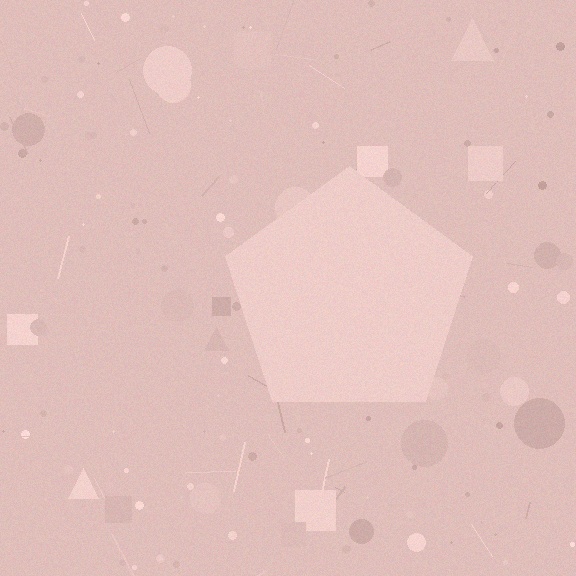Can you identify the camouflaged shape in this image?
The camouflaged shape is a pentagon.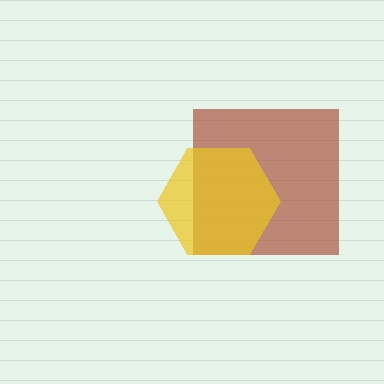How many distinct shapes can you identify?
There are 2 distinct shapes: a brown square, a yellow hexagon.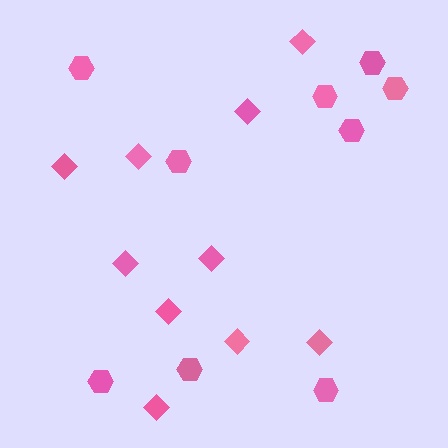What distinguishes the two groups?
There are 2 groups: one group of hexagons (9) and one group of diamonds (10).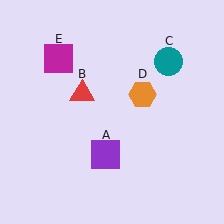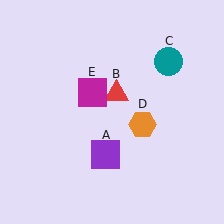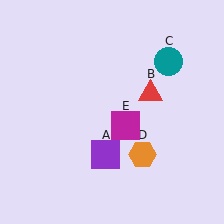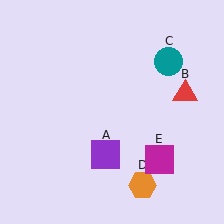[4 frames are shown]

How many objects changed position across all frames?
3 objects changed position: red triangle (object B), orange hexagon (object D), magenta square (object E).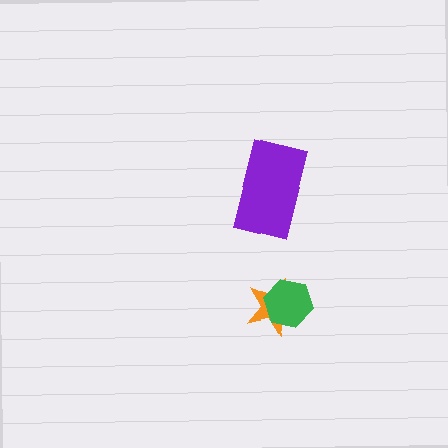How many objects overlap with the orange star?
1 object overlaps with the orange star.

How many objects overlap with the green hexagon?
1 object overlaps with the green hexagon.